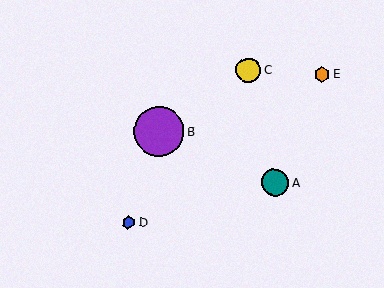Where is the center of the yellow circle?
The center of the yellow circle is at (249, 70).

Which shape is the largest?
The purple circle (labeled B) is the largest.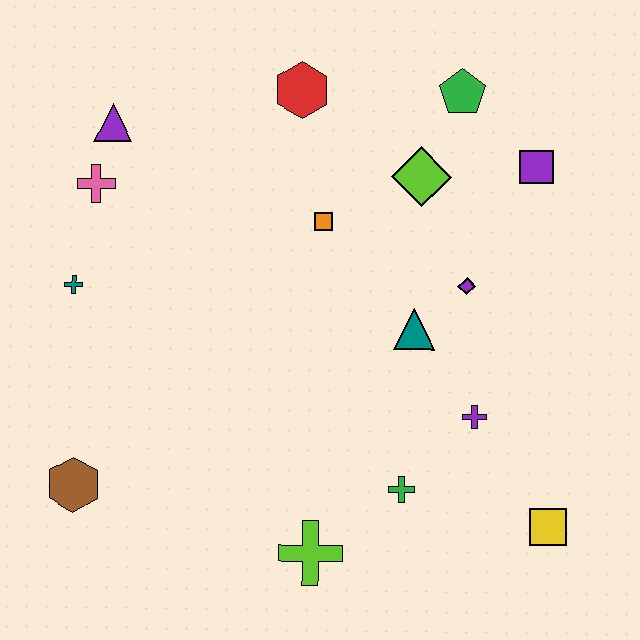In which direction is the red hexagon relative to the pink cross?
The red hexagon is to the right of the pink cross.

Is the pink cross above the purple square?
No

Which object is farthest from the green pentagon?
The brown hexagon is farthest from the green pentagon.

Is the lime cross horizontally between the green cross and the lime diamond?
No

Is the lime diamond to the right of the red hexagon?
Yes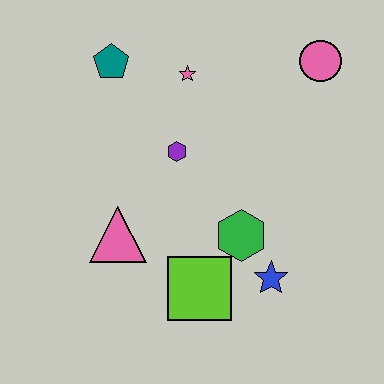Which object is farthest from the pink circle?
The pink triangle is farthest from the pink circle.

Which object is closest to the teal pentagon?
The pink star is closest to the teal pentagon.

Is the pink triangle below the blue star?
No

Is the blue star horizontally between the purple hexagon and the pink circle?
Yes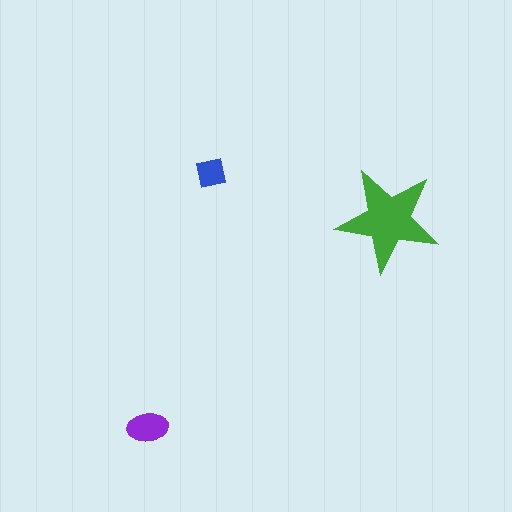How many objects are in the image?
There are 3 objects in the image.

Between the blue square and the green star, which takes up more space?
The green star.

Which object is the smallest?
The blue square.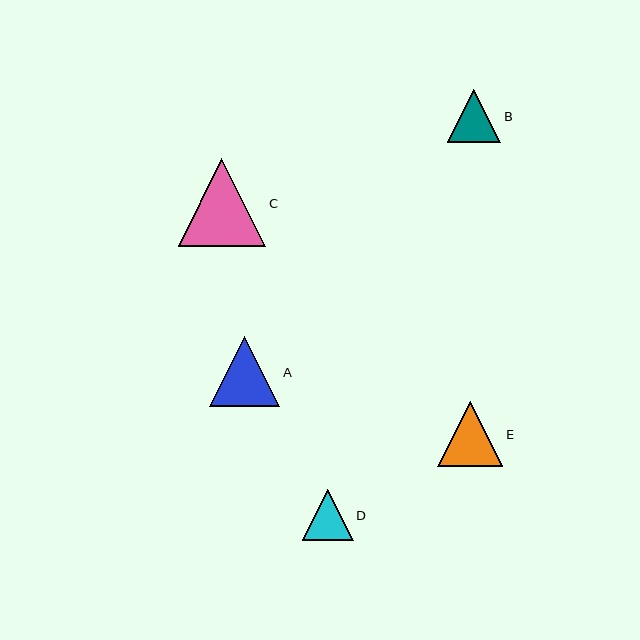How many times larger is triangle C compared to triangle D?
Triangle C is approximately 1.7 times the size of triangle D.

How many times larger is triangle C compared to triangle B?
Triangle C is approximately 1.7 times the size of triangle B.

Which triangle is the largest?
Triangle C is the largest with a size of approximately 88 pixels.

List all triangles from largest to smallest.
From largest to smallest: C, A, E, B, D.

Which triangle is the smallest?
Triangle D is the smallest with a size of approximately 51 pixels.